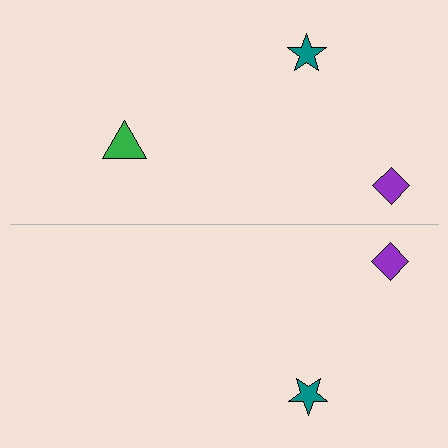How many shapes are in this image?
There are 5 shapes in this image.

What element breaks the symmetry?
A green triangle is missing from the bottom side.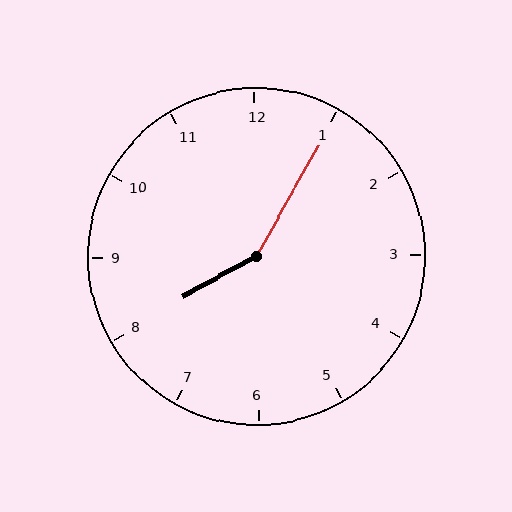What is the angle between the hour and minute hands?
Approximately 148 degrees.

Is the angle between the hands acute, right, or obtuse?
It is obtuse.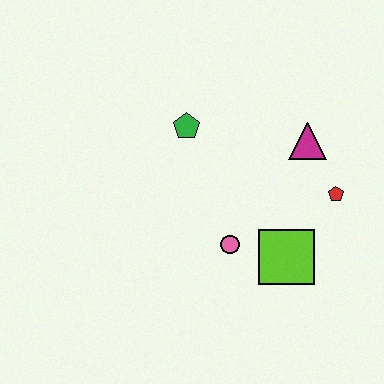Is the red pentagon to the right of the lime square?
Yes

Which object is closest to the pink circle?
The lime square is closest to the pink circle.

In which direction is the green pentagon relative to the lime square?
The green pentagon is above the lime square.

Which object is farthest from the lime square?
The green pentagon is farthest from the lime square.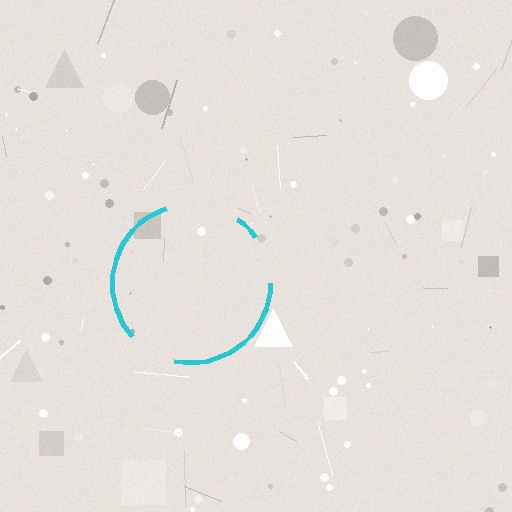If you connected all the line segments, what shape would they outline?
They would outline a circle.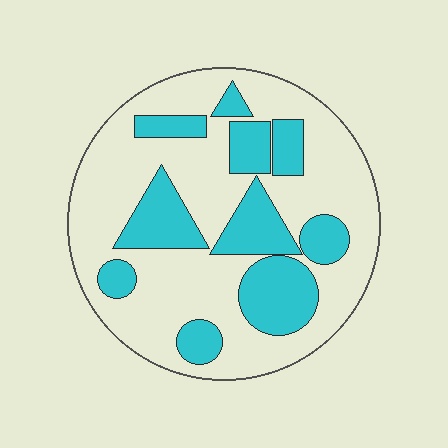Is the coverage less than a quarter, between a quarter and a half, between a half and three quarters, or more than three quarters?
Between a quarter and a half.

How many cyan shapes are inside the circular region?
10.